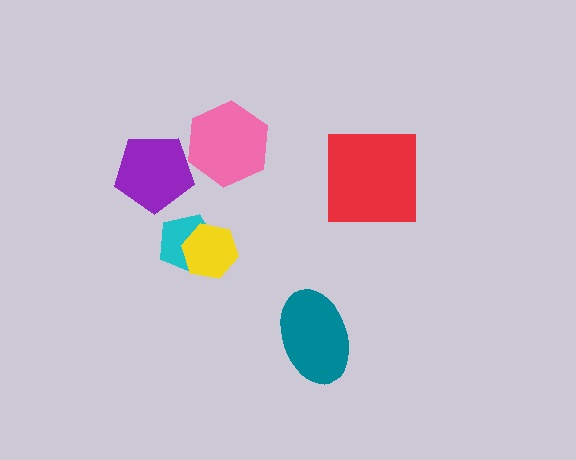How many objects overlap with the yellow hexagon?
1 object overlaps with the yellow hexagon.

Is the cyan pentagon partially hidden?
Yes, it is partially covered by another shape.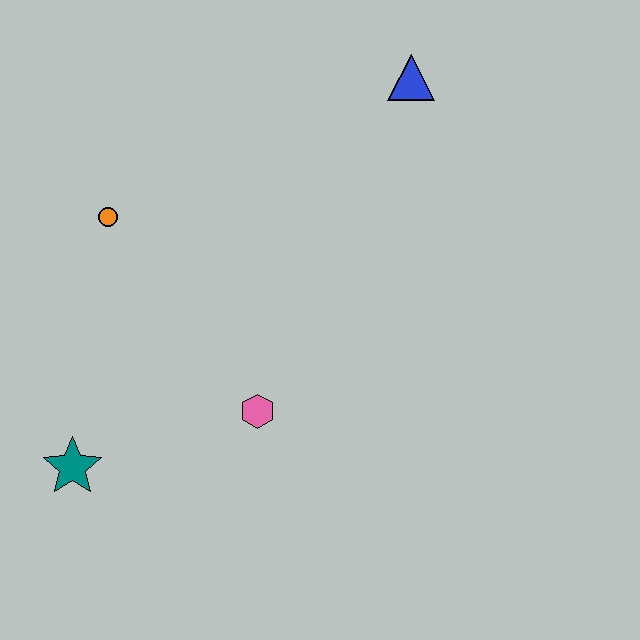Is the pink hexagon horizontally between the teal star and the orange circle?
No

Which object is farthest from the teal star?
The blue triangle is farthest from the teal star.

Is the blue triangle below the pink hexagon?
No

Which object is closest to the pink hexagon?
The teal star is closest to the pink hexagon.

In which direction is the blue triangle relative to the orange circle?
The blue triangle is to the right of the orange circle.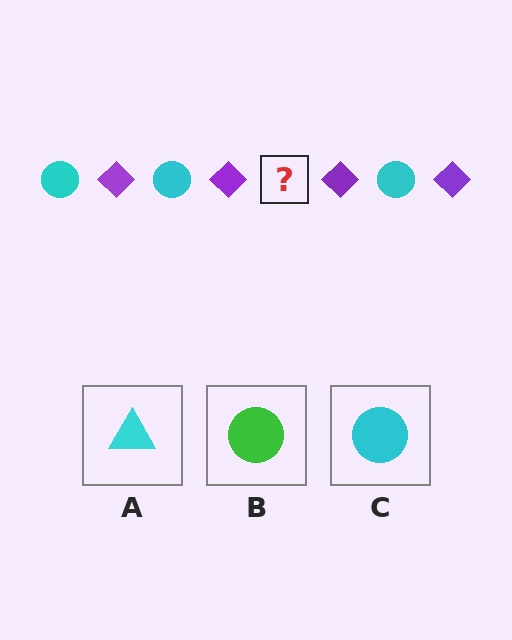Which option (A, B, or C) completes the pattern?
C.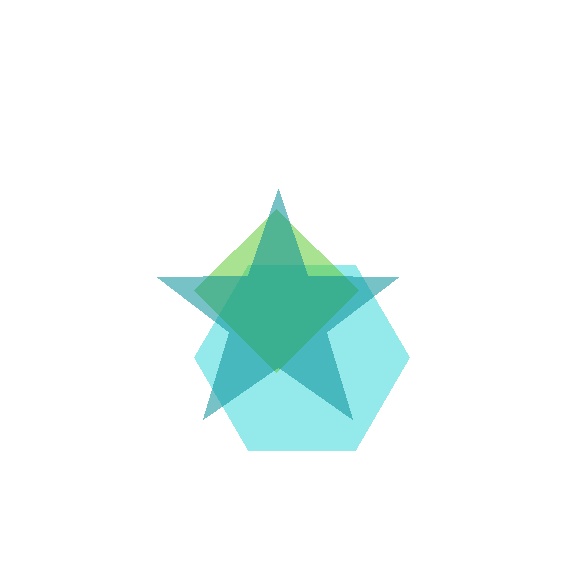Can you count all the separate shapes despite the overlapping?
Yes, there are 3 separate shapes.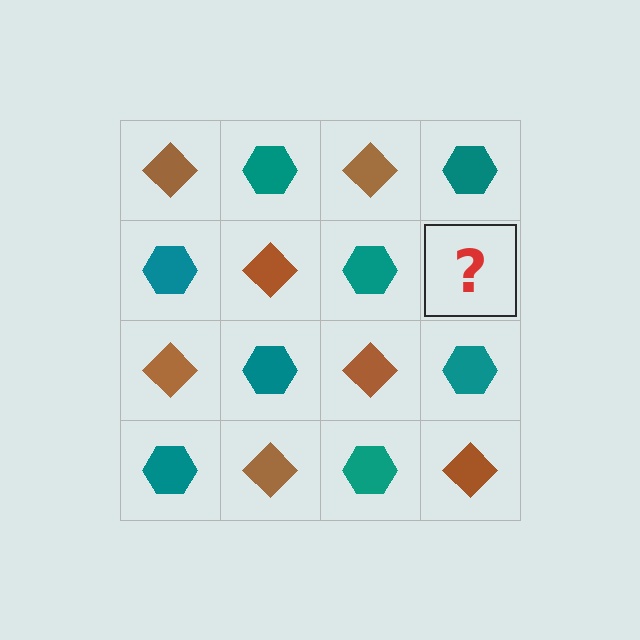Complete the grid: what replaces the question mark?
The question mark should be replaced with a brown diamond.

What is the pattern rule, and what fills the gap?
The rule is that it alternates brown diamond and teal hexagon in a checkerboard pattern. The gap should be filled with a brown diamond.